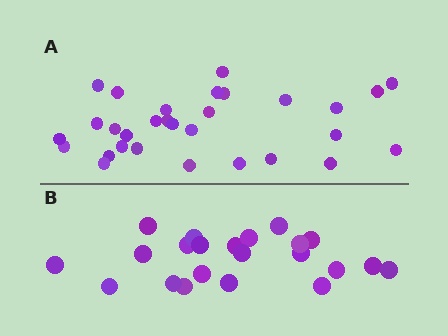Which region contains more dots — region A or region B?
Region A (the top region) has more dots.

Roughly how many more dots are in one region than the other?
Region A has roughly 8 or so more dots than region B.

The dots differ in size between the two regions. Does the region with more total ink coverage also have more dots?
No. Region B has more total ink coverage because its dots are larger, but region A actually contains more individual dots. Total area can be misleading — the number of items is what matters here.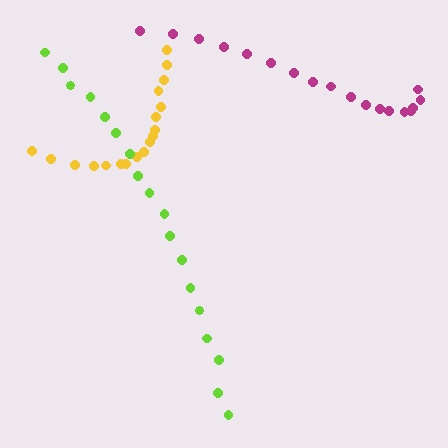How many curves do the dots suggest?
There are 3 distinct paths.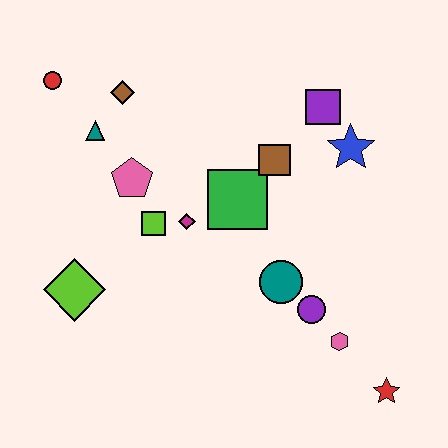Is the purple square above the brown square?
Yes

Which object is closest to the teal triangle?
The brown diamond is closest to the teal triangle.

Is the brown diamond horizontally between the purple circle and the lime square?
No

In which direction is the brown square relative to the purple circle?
The brown square is above the purple circle.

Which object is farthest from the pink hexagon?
The red circle is farthest from the pink hexagon.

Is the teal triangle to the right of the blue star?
No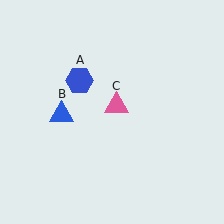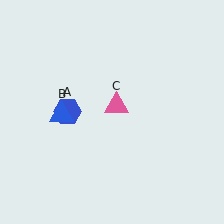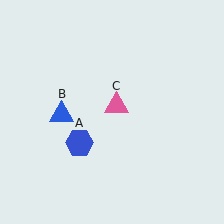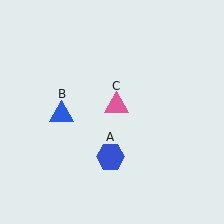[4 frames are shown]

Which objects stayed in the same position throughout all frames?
Blue triangle (object B) and pink triangle (object C) remained stationary.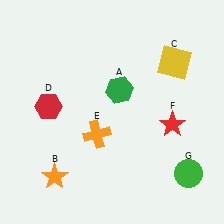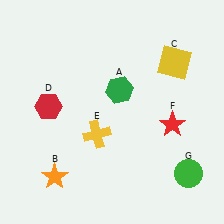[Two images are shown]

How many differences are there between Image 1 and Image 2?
There is 1 difference between the two images.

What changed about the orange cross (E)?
In Image 1, E is orange. In Image 2, it changed to yellow.